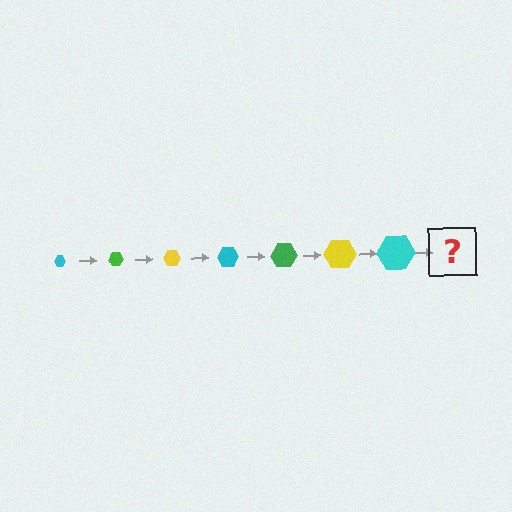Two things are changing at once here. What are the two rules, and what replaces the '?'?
The two rules are that the hexagon grows larger each step and the color cycles through cyan, green, and yellow. The '?' should be a green hexagon, larger than the previous one.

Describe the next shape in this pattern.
It should be a green hexagon, larger than the previous one.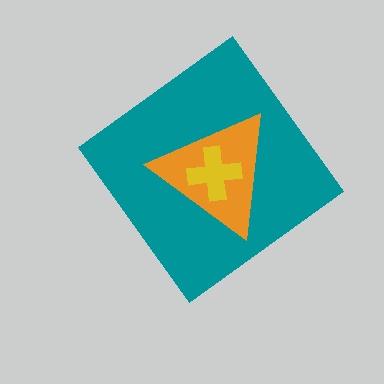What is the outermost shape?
The teal diamond.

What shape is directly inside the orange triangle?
The yellow cross.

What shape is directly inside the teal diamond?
The orange triangle.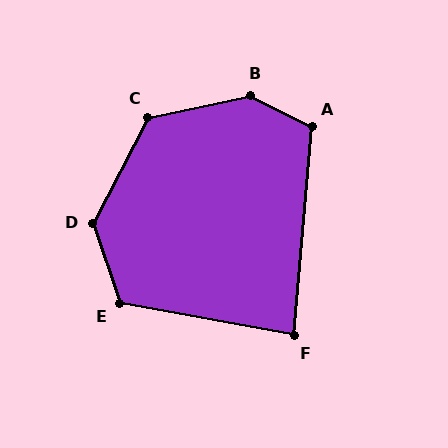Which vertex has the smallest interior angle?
F, at approximately 85 degrees.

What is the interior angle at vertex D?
Approximately 134 degrees (obtuse).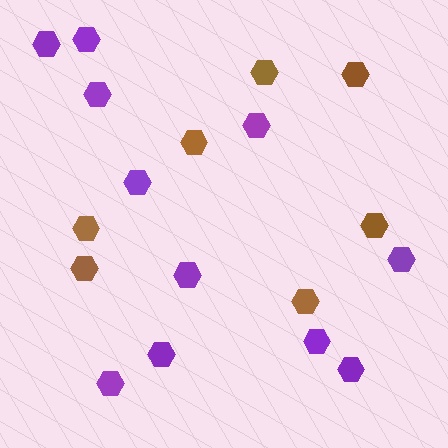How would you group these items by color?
There are 2 groups: one group of brown hexagons (7) and one group of purple hexagons (11).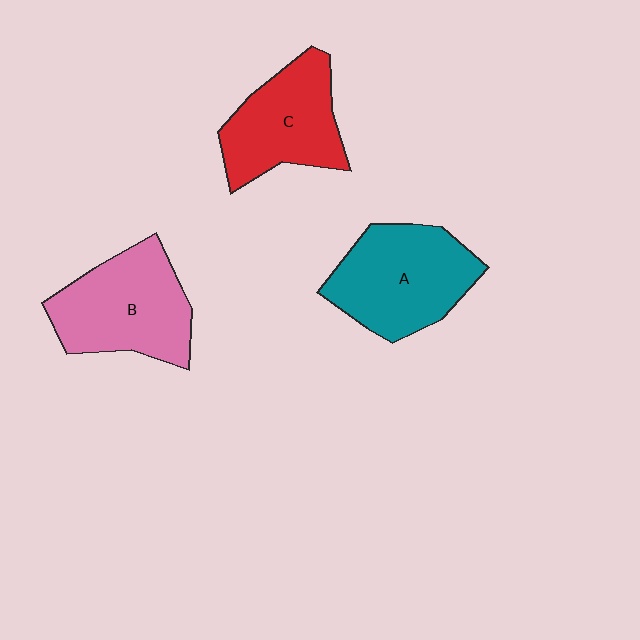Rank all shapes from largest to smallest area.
From largest to smallest: A (teal), B (pink), C (red).